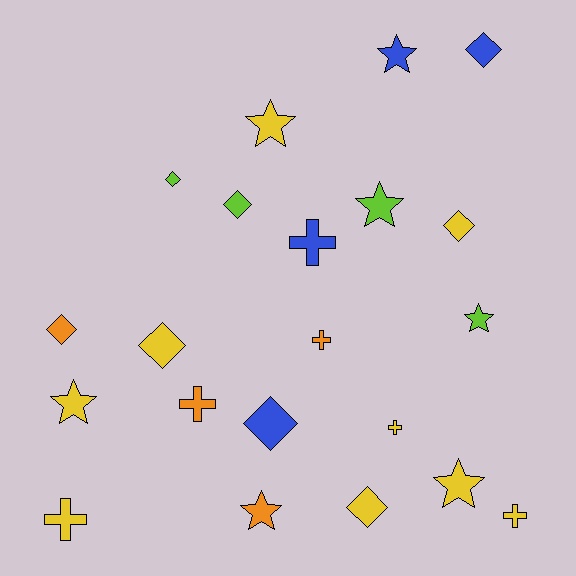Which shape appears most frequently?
Diamond, with 8 objects.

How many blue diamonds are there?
There are 2 blue diamonds.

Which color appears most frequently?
Yellow, with 9 objects.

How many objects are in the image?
There are 21 objects.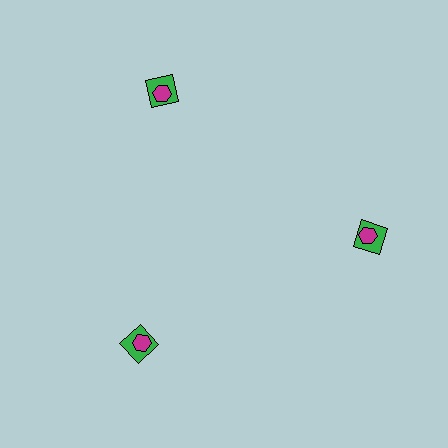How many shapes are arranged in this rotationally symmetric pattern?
There are 6 shapes, arranged in 3 groups of 2.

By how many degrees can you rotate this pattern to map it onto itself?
The pattern maps onto itself every 120 degrees of rotation.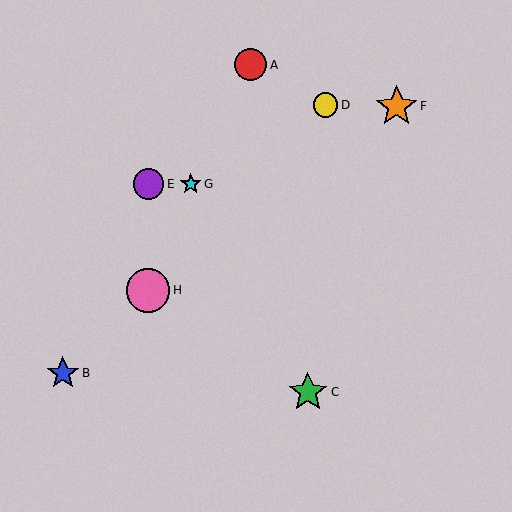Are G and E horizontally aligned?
Yes, both are at y≈184.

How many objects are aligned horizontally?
2 objects (E, G) are aligned horizontally.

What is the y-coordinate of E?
Object E is at y≈184.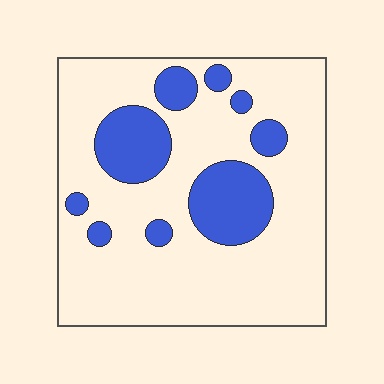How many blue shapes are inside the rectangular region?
9.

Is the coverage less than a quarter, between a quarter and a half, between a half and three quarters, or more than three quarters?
Less than a quarter.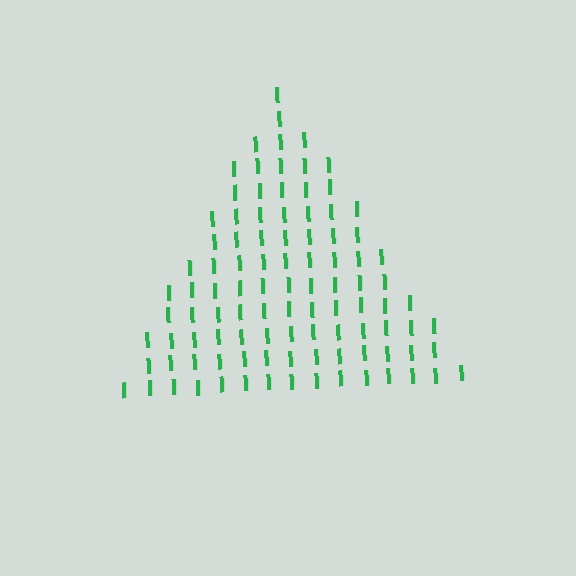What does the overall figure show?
The overall figure shows a triangle.